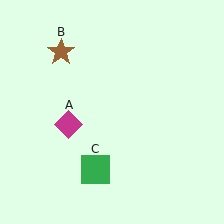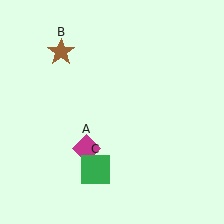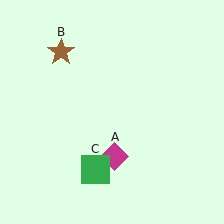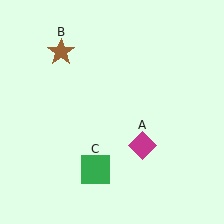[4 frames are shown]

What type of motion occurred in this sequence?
The magenta diamond (object A) rotated counterclockwise around the center of the scene.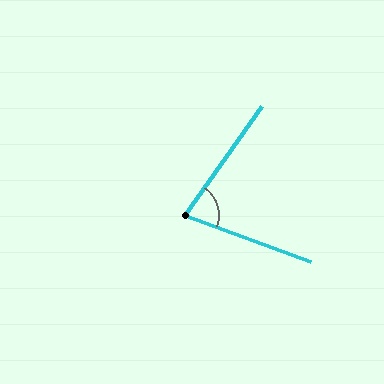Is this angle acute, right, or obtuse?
It is acute.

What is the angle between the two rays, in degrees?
Approximately 75 degrees.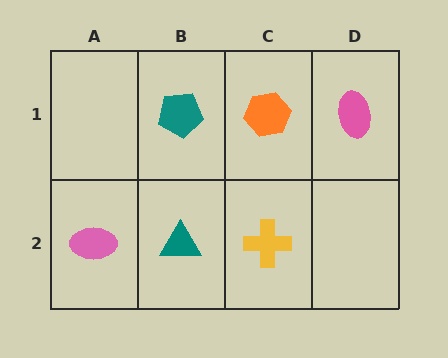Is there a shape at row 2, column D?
No, that cell is empty.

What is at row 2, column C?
A yellow cross.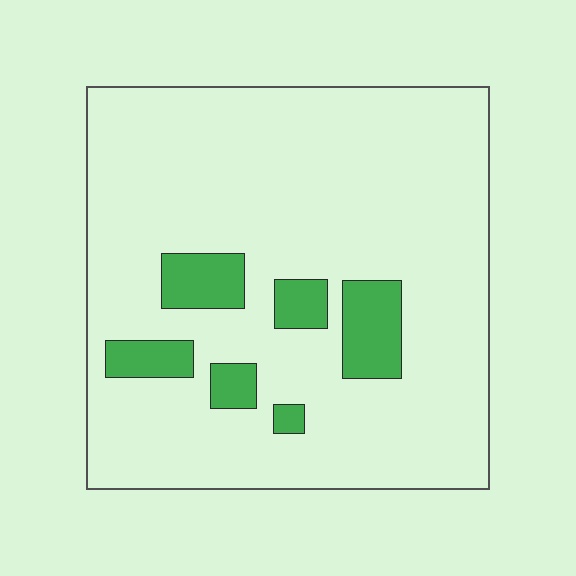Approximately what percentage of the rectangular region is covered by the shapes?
Approximately 10%.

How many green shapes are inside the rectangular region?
6.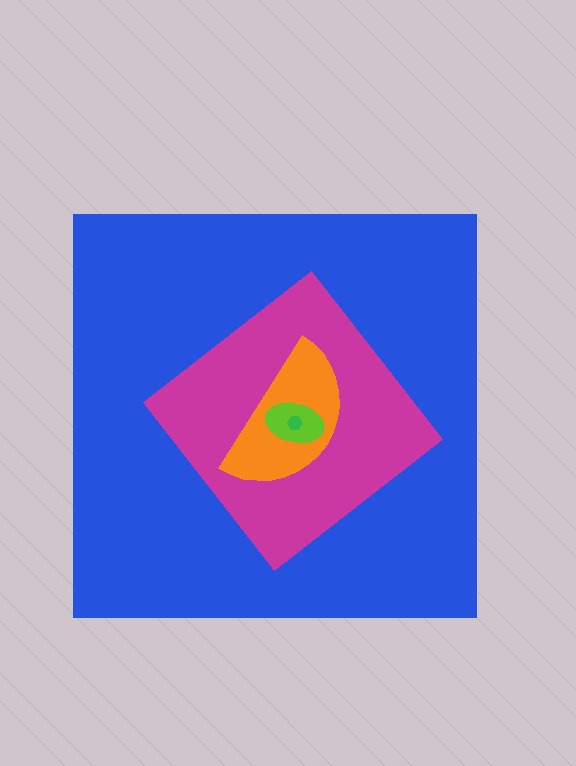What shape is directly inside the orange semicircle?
The lime ellipse.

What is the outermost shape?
The blue square.